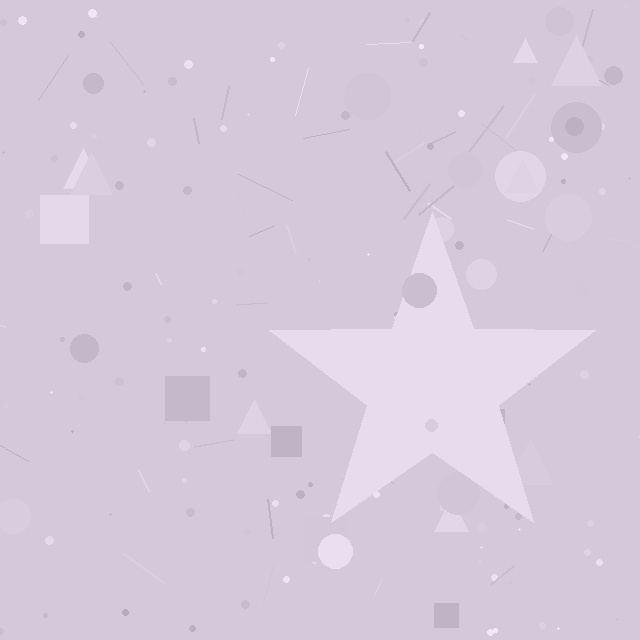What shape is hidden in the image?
A star is hidden in the image.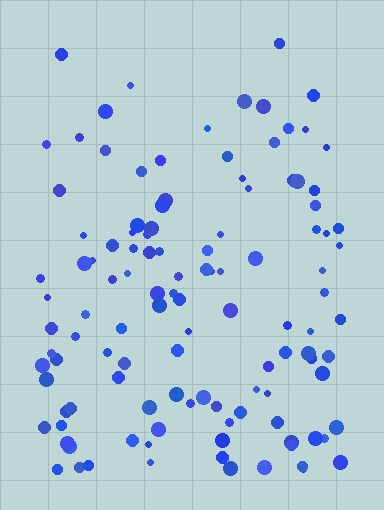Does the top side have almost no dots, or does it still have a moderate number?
Still a moderate number, just noticeably fewer than the bottom.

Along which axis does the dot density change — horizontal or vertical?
Vertical.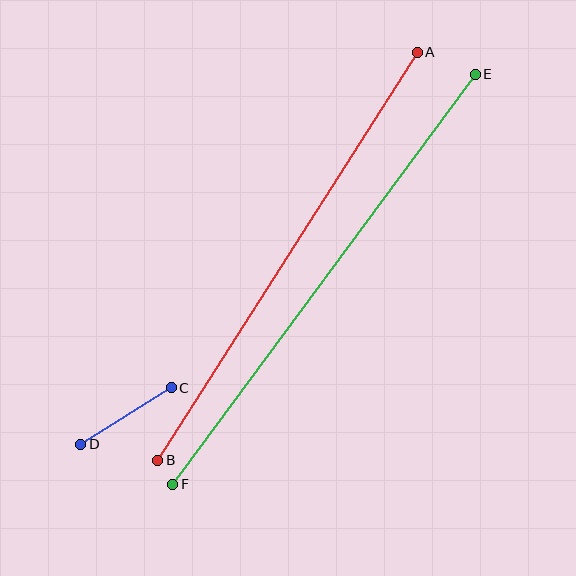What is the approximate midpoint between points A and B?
The midpoint is at approximately (288, 256) pixels.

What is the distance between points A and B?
The distance is approximately 484 pixels.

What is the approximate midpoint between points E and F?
The midpoint is at approximately (324, 279) pixels.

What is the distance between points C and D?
The distance is approximately 107 pixels.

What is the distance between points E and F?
The distance is approximately 510 pixels.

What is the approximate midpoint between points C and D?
The midpoint is at approximately (126, 416) pixels.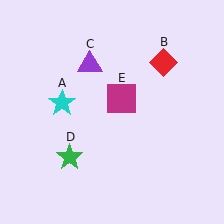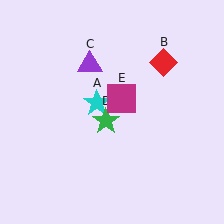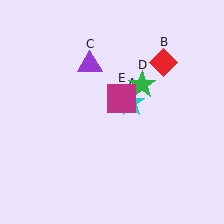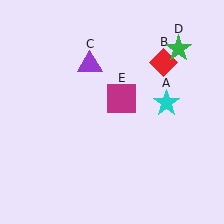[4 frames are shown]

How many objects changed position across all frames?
2 objects changed position: cyan star (object A), green star (object D).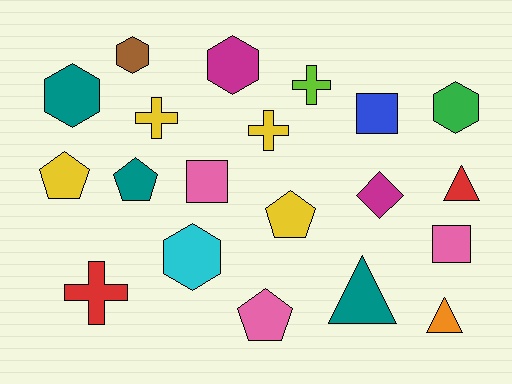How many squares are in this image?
There are 3 squares.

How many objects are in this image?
There are 20 objects.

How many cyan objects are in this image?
There is 1 cyan object.